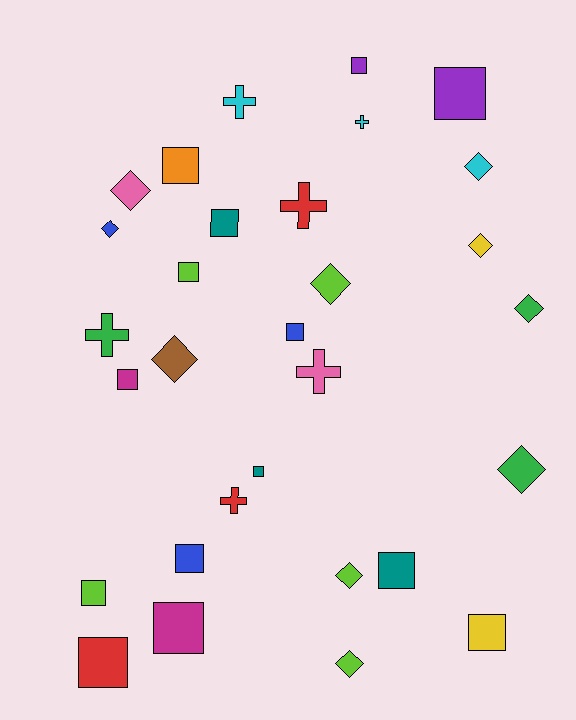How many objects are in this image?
There are 30 objects.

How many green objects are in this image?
There are 3 green objects.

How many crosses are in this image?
There are 6 crosses.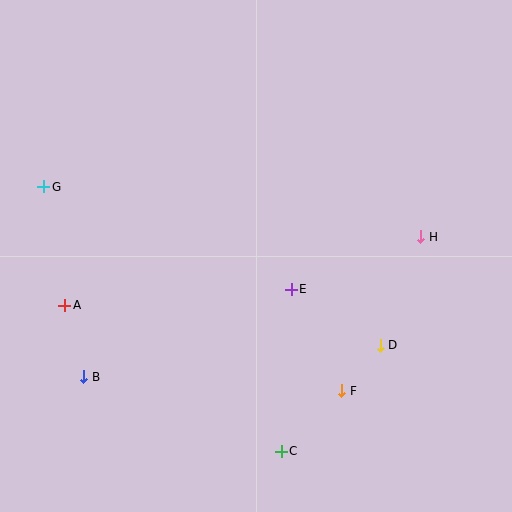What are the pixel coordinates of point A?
Point A is at (65, 305).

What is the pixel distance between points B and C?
The distance between B and C is 211 pixels.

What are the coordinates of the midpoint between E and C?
The midpoint between E and C is at (286, 370).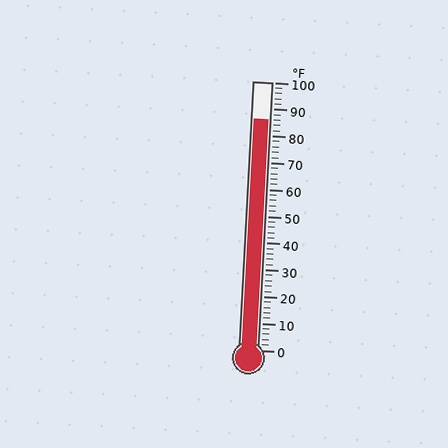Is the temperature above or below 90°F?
The temperature is below 90°F.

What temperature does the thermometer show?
The thermometer shows approximately 86°F.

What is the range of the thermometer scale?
The thermometer scale ranges from 0°F to 100°F.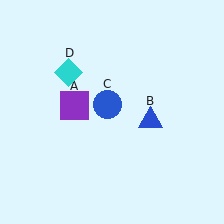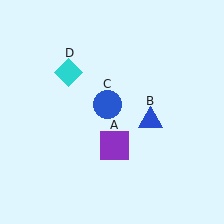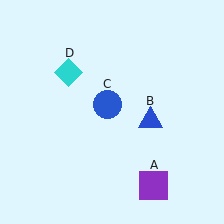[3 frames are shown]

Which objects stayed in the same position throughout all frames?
Blue triangle (object B) and blue circle (object C) and cyan diamond (object D) remained stationary.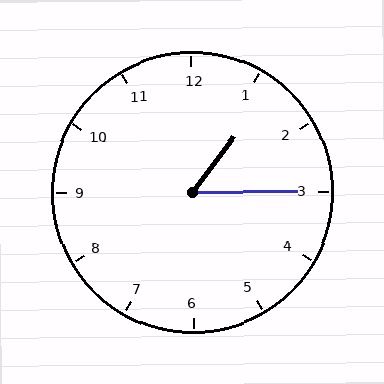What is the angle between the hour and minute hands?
Approximately 52 degrees.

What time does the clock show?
1:15.